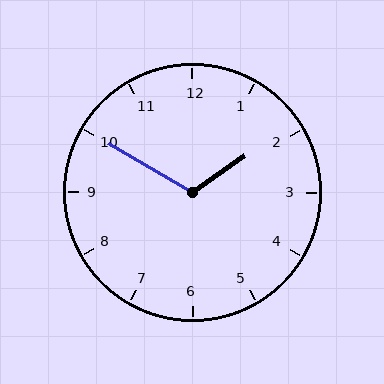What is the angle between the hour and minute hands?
Approximately 115 degrees.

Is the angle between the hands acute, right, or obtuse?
It is obtuse.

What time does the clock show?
1:50.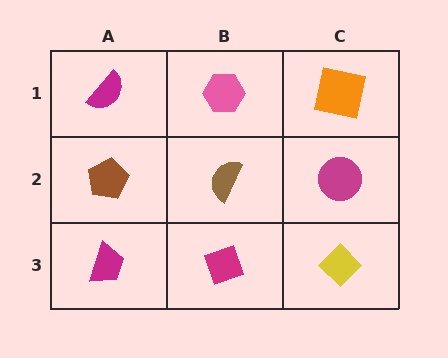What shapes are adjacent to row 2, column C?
An orange square (row 1, column C), a yellow diamond (row 3, column C), a brown semicircle (row 2, column B).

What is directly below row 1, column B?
A brown semicircle.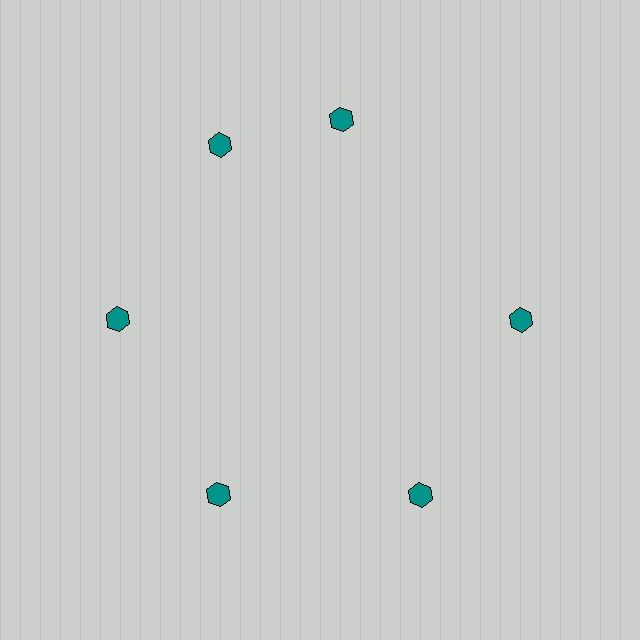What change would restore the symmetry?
The symmetry would be restored by rotating it back into even spacing with its neighbors so that all 6 hexagons sit at equal angles and equal distance from the center.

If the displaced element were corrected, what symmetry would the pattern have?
It would have 6-fold rotational symmetry — the pattern would map onto itself every 60 degrees.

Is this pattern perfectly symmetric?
No. The 6 teal hexagons are arranged in a ring, but one element near the 1 o'clock position is rotated out of alignment along the ring, breaking the 6-fold rotational symmetry.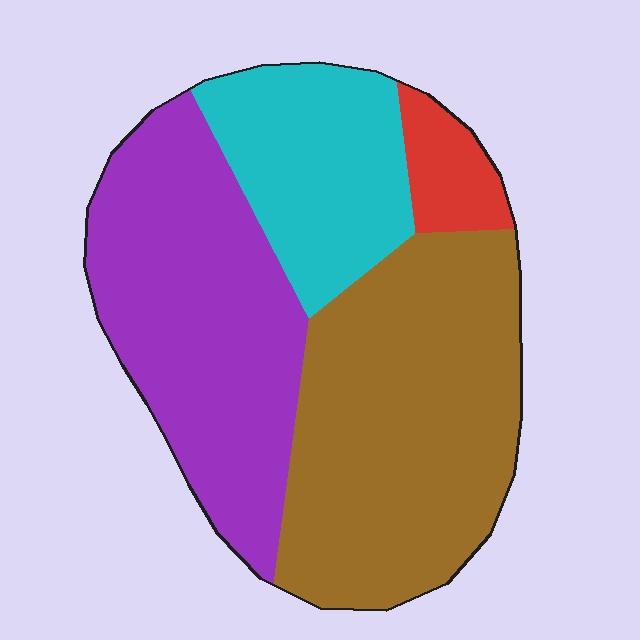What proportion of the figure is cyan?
Cyan covers 20% of the figure.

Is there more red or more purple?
Purple.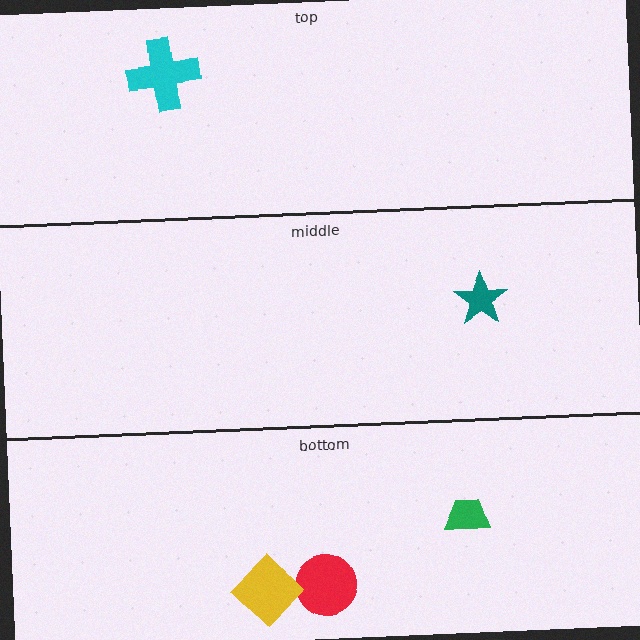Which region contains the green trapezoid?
The bottom region.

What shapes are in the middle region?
The teal star.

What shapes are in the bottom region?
The red circle, the yellow diamond, the green trapezoid.